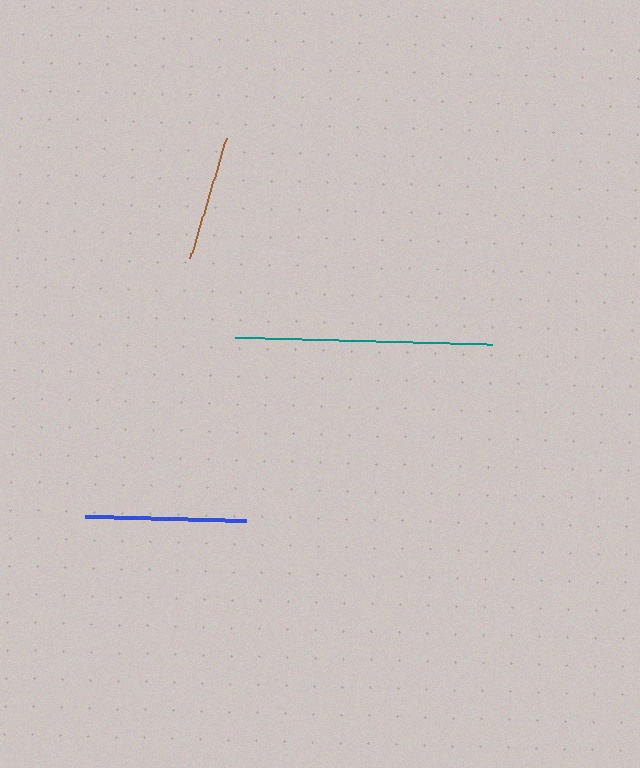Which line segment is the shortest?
The brown line is the shortest at approximately 125 pixels.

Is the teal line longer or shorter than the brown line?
The teal line is longer than the brown line.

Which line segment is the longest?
The teal line is the longest at approximately 257 pixels.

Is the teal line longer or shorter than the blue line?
The teal line is longer than the blue line.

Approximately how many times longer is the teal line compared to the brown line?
The teal line is approximately 2.1 times the length of the brown line.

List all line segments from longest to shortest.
From longest to shortest: teal, blue, brown.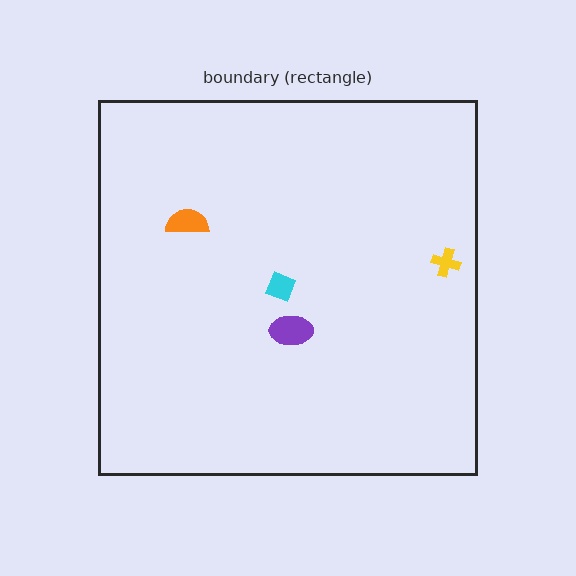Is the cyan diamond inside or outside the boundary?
Inside.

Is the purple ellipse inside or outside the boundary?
Inside.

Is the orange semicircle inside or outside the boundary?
Inside.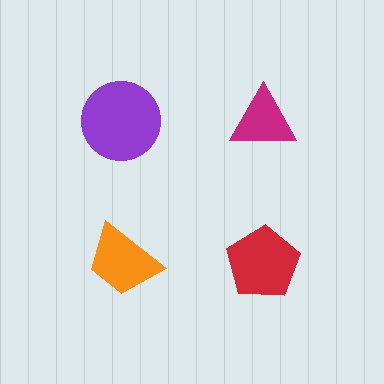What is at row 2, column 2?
A red pentagon.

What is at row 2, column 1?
An orange trapezoid.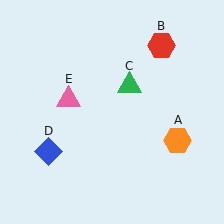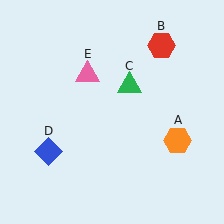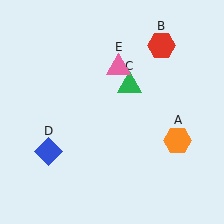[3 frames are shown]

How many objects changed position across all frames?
1 object changed position: pink triangle (object E).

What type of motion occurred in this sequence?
The pink triangle (object E) rotated clockwise around the center of the scene.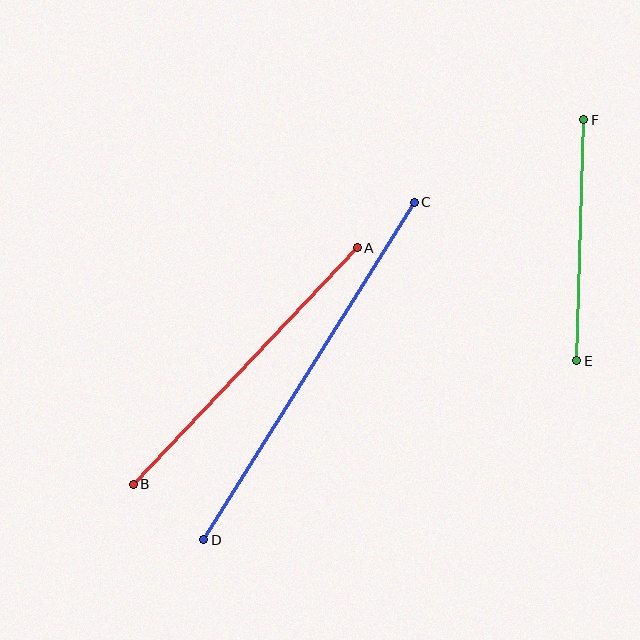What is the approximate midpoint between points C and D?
The midpoint is at approximately (309, 371) pixels.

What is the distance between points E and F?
The distance is approximately 241 pixels.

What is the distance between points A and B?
The distance is approximately 326 pixels.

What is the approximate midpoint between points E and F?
The midpoint is at approximately (580, 240) pixels.